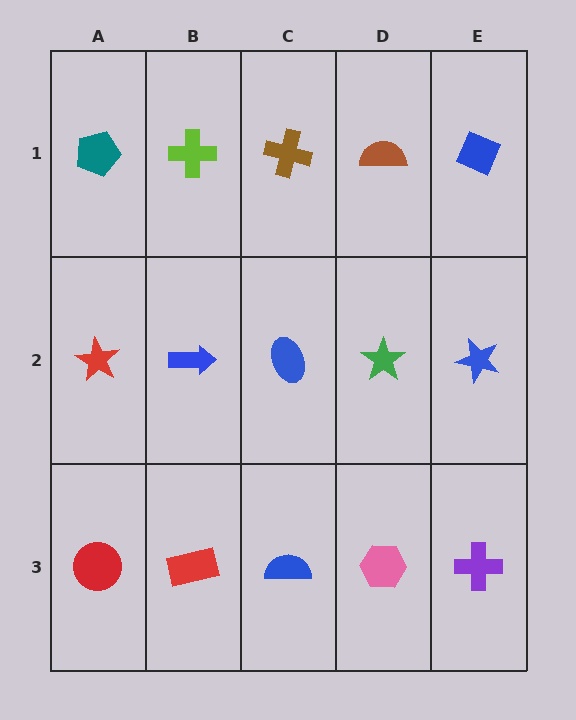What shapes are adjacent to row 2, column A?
A teal pentagon (row 1, column A), a red circle (row 3, column A), a blue arrow (row 2, column B).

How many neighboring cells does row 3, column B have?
3.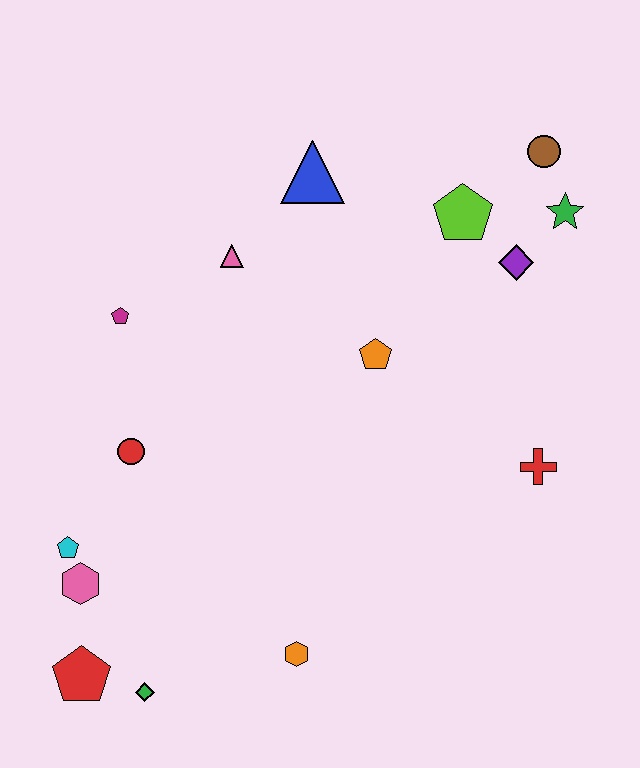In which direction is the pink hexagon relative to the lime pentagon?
The pink hexagon is to the left of the lime pentagon.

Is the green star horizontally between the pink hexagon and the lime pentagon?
No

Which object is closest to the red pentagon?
The green diamond is closest to the red pentagon.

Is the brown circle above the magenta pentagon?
Yes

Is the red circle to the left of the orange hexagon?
Yes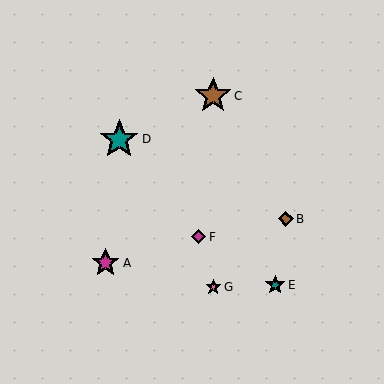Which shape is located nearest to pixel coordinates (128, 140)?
The teal star (labeled D) at (119, 139) is nearest to that location.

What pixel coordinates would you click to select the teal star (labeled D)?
Click at (119, 139) to select the teal star D.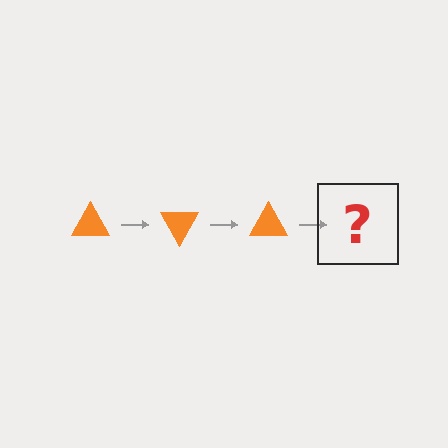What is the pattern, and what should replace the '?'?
The pattern is that the triangle rotates 60 degrees each step. The '?' should be an orange triangle rotated 180 degrees.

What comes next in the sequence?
The next element should be an orange triangle rotated 180 degrees.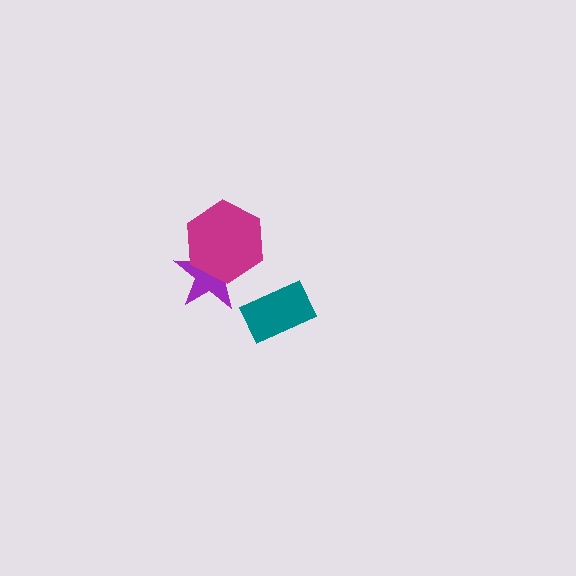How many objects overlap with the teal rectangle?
0 objects overlap with the teal rectangle.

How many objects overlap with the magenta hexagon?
1 object overlaps with the magenta hexagon.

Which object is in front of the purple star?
The magenta hexagon is in front of the purple star.